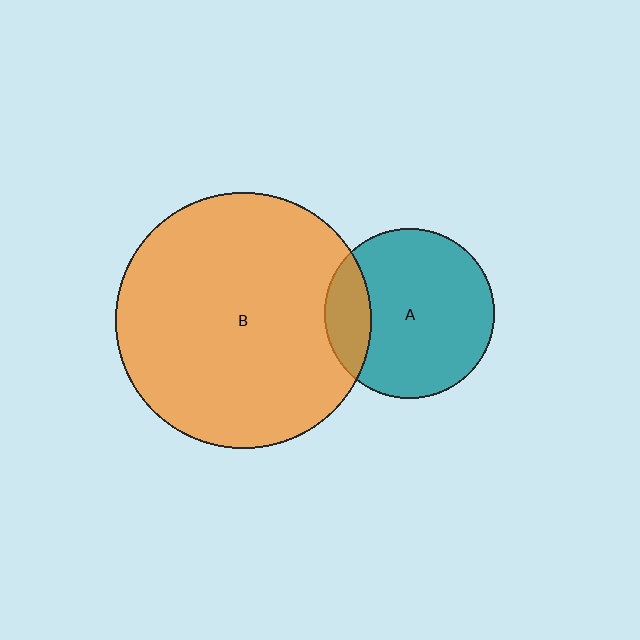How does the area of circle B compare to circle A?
Approximately 2.3 times.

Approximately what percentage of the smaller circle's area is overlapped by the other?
Approximately 20%.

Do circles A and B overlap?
Yes.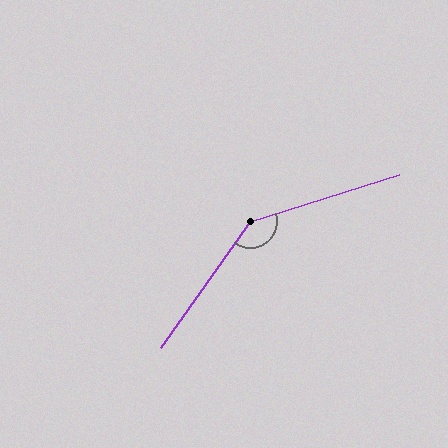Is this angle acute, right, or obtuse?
It is obtuse.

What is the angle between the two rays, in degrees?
Approximately 142 degrees.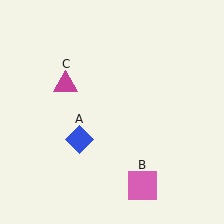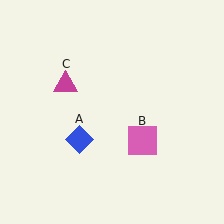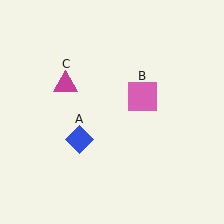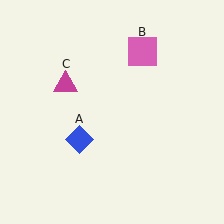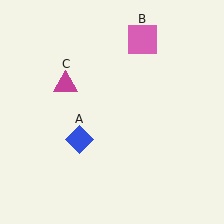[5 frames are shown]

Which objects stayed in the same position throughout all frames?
Blue diamond (object A) and magenta triangle (object C) remained stationary.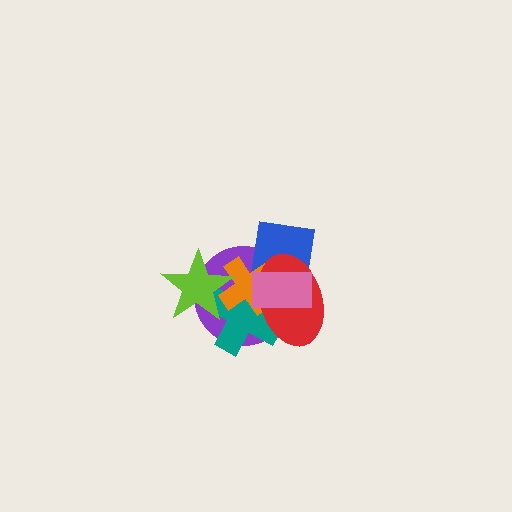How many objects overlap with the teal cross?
6 objects overlap with the teal cross.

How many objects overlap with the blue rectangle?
5 objects overlap with the blue rectangle.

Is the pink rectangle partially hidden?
No, no other shape covers it.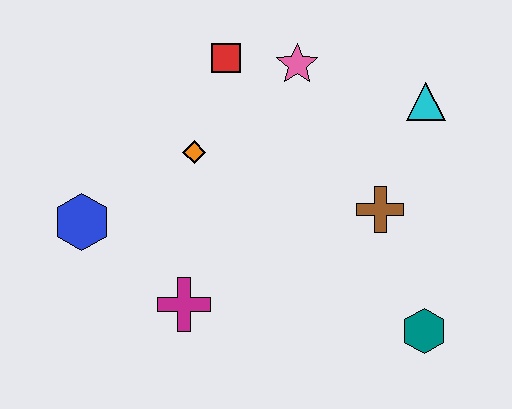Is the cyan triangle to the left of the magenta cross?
No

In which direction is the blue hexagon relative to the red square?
The blue hexagon is below the red square.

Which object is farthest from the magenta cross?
The cyan triangle is farthest from the magenta cross.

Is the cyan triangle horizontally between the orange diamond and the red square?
No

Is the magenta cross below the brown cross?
Yes